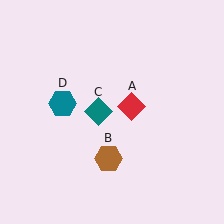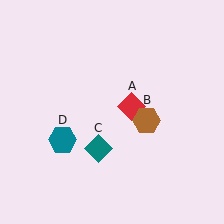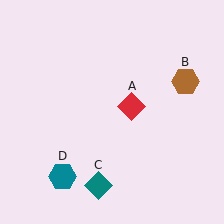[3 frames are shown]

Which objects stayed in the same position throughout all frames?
Red diamond (object A) remained stationary.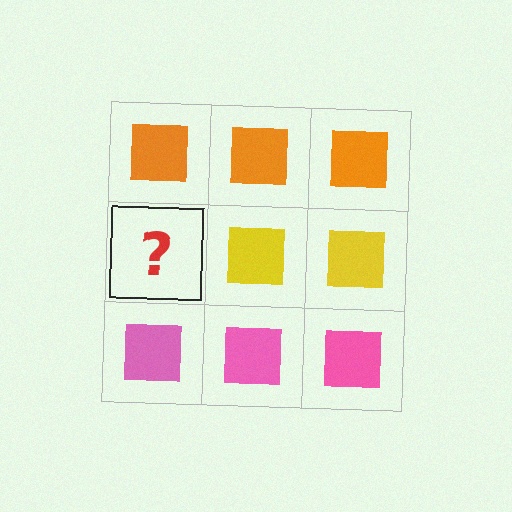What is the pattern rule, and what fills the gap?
The rule is that each row has a consistent color. The gap should be filled with a yellow square.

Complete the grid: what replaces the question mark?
The question mark should be replaced with a yellow square.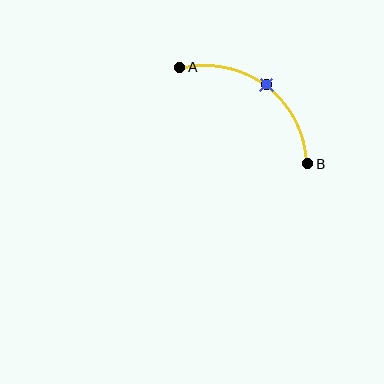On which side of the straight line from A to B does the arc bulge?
The arc bulges above and to the right of the straight line connecting A and B.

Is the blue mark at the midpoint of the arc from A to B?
Yes. The blue mark lies on the arc at equal arc-length from both A and B — it is the arc midpoint.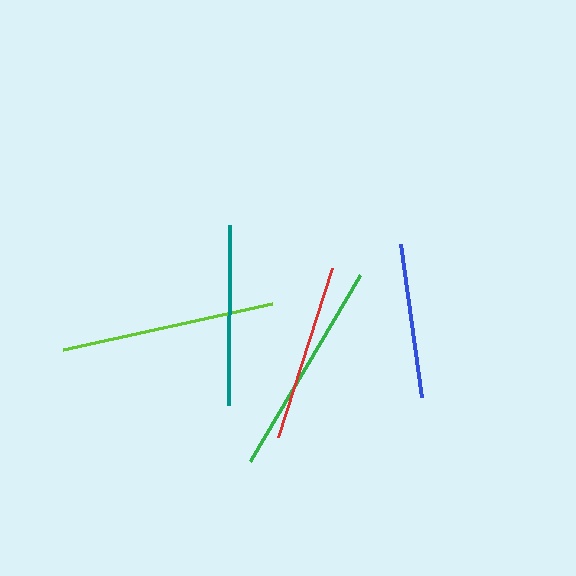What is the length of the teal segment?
The teal segment is approximately 180 pixels long.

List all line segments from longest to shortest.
From longest to shortest: green, lime, teal, red, blue.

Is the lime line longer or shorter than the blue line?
The lime line is longer than the blue line.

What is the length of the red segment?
The red segment is approximately 177 pixels long.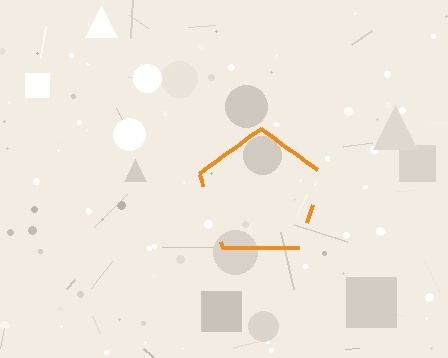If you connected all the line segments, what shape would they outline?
They would outline a pentagon.